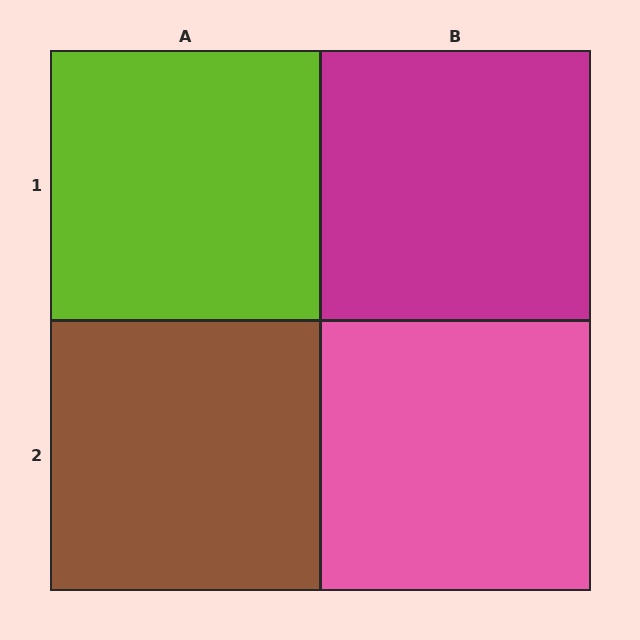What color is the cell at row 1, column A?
Lime.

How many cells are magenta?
1 cell is magenta.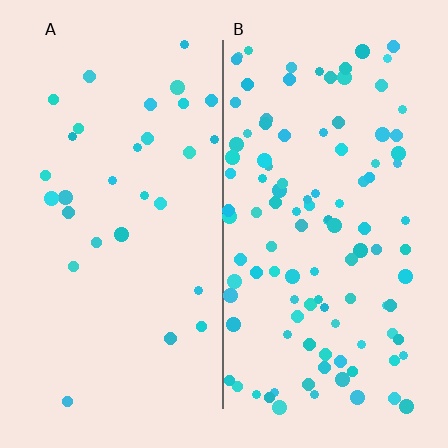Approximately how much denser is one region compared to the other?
Approximately 3.6× — region B over region A.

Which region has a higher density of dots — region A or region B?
B (the right).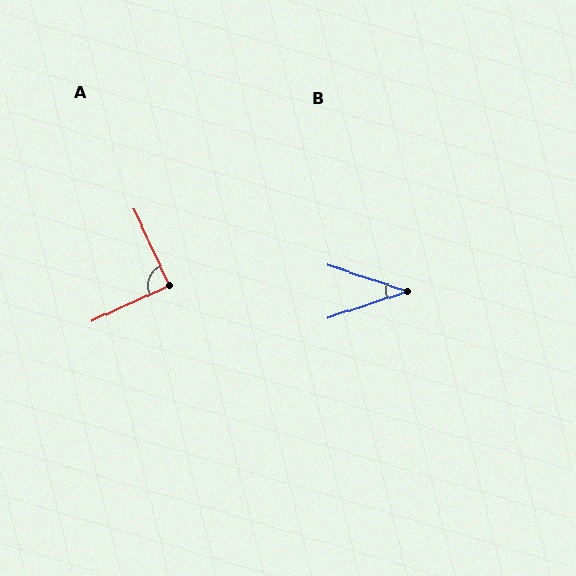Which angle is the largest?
A, at approximately 89 degrees.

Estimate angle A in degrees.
Approximately 89 degrees.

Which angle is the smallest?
B, at approximately 37 degrees.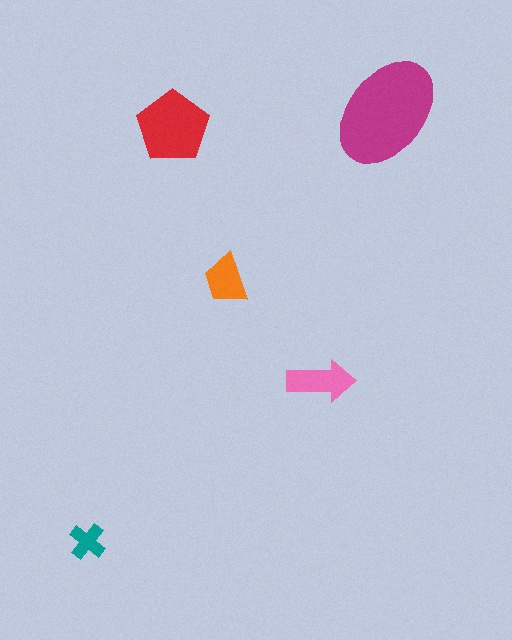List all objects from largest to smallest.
The magenta ellipse, the red pentagon, the pink arrow, the orange trapezoid, the teal cross.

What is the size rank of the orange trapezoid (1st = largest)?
4th.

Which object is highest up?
The magenta ellipse is topmost.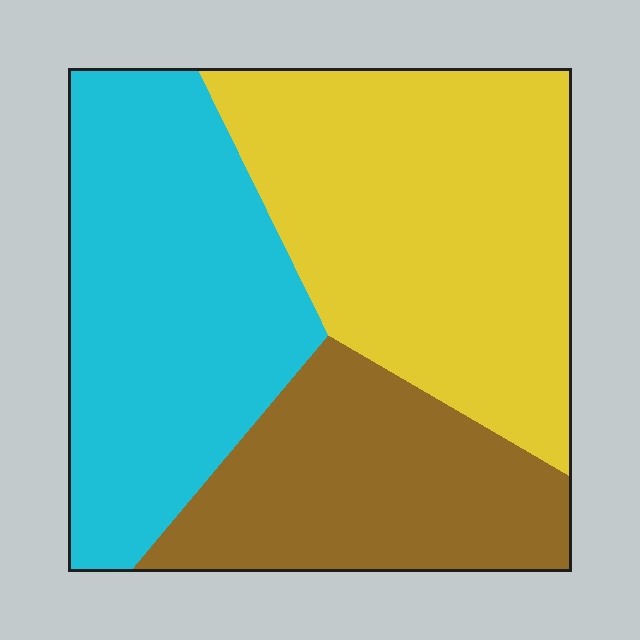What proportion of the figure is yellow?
Yellow covers around 40% of the figure.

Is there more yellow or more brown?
Yellow.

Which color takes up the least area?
Brown, at roughly 25%.